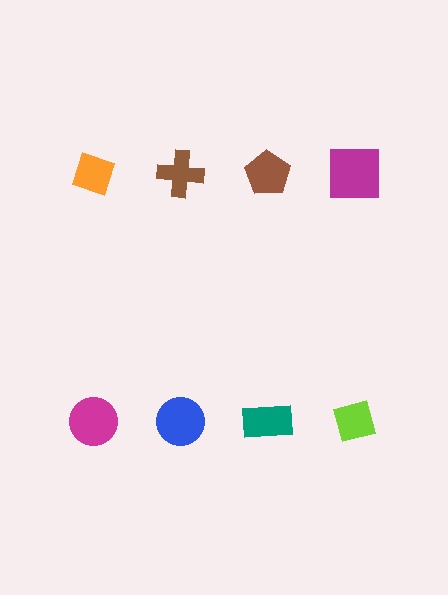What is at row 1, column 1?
An orange diamond.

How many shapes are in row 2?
4 shapes.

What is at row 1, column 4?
A magenta square.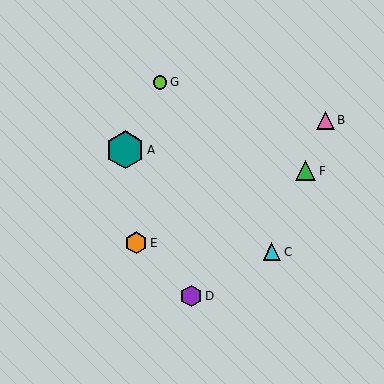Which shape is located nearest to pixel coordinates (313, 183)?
The green triangle (labeled F) at (306, 171) is nearest to that location.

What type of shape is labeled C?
Shape C is a cyan triangle.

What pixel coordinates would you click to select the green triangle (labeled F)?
Click at (306, 171) to select the green triangle F.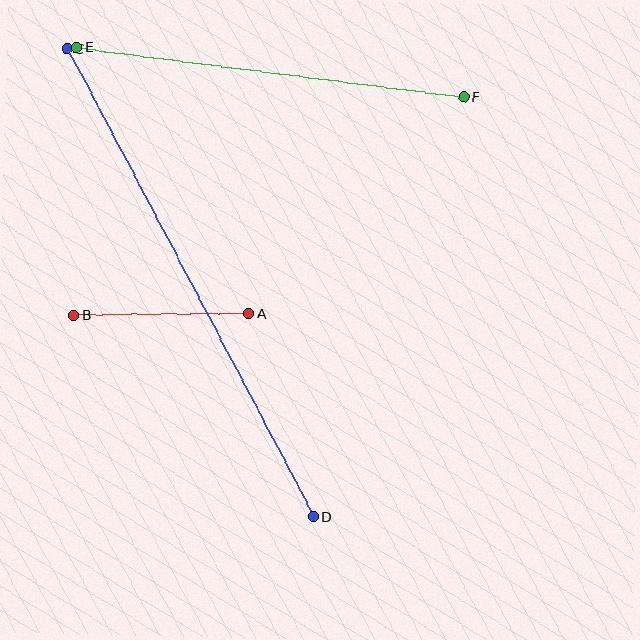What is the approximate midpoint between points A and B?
The midpoint is at approximately (161, 314) pixels.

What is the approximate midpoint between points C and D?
The midpoint is at approximately (190, 283) pixels.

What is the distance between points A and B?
The distance is approximately 175 pixels.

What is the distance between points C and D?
The distance is approximately 529 pixels.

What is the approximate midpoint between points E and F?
The midpoint is at approximately (270, 72) pixels.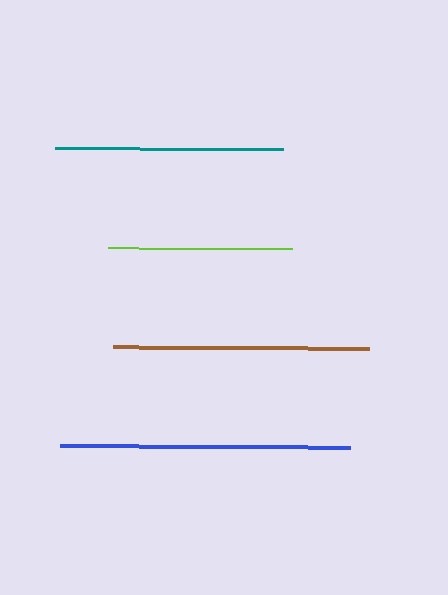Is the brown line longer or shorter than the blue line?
The blue line is longer than the brown line.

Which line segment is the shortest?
The lime line is the shortest at approximately 184 pixels.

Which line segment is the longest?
The blue line is the longest at approximately 290 pixels.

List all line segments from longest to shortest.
From longest to shortest: blue, brown, teal, lime.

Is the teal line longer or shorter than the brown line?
The brown line is longer than the teal line.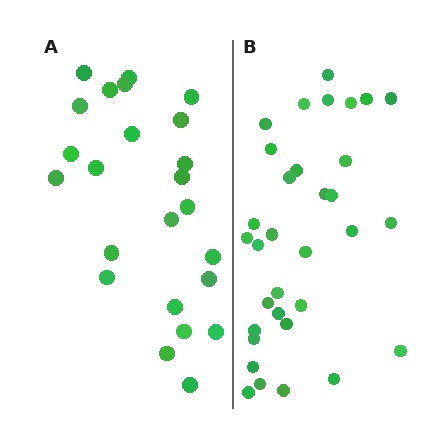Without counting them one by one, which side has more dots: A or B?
Region B (the right region) has more dots.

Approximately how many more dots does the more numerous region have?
Region B has roughly 8 or so more dots than region A.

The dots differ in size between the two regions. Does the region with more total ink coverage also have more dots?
No. Region A has more total ink coverage because its dots are larger, but region B actually contains more individual dots. Total area can be misleading — the number of items is what matters here.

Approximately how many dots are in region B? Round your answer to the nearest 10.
About 30 dots. (The exact count is 33, which rounds to 30.)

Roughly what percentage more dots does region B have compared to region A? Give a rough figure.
About 40% more.